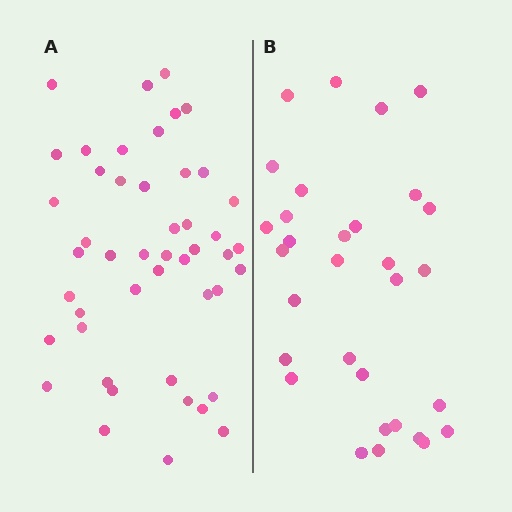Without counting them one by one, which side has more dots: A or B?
Region A (the left region) has more dots.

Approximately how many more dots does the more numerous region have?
Region A has approximately 15 more dots than region B.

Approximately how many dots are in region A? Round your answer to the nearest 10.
About 50 dots. (The exact count is 47, which rounds to 50.)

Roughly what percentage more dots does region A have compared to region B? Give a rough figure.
About 50% more.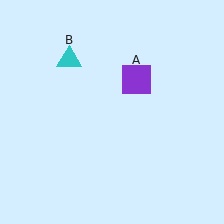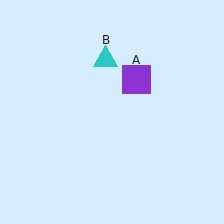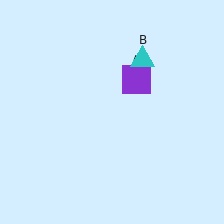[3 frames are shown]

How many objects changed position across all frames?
1 object changed position: cyan triangle (object B).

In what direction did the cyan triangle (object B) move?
The cyan triangle (object B) moved right.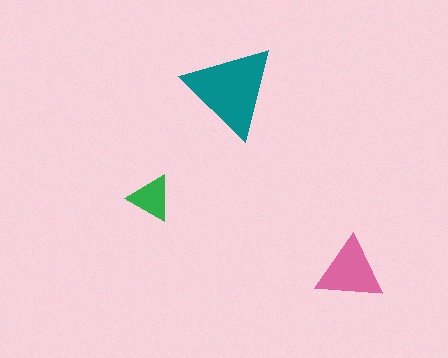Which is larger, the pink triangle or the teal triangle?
The teal one.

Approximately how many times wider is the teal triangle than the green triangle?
About 2 times wider.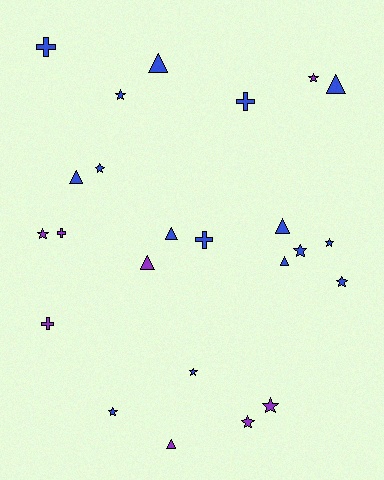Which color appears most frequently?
Blue, with 16 objects.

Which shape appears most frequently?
Star, with 11 objects.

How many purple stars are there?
There are 4 purple stars.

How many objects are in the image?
There are 24 objects.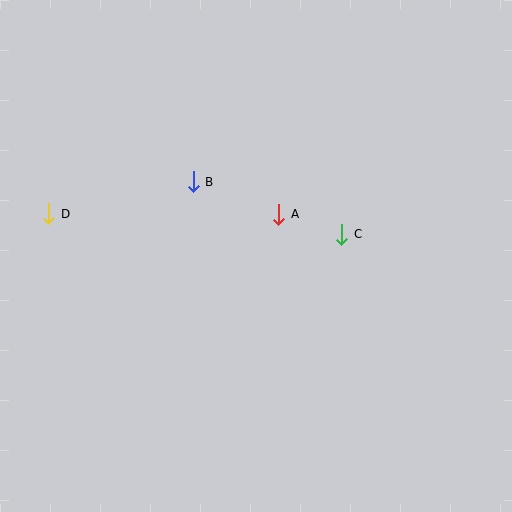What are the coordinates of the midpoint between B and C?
The midpoint between B and C is at (267, 208).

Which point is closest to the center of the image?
Point A at (279, 214) is closest to the center.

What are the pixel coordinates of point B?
Point B is at (193, 182).